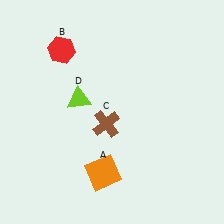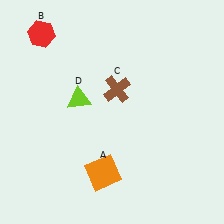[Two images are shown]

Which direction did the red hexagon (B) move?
The red hexagon (B) moved left.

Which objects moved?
The objects that moved are: the red hexagon (B), the brown cross (C).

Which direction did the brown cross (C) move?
The brown cross (C) moved up.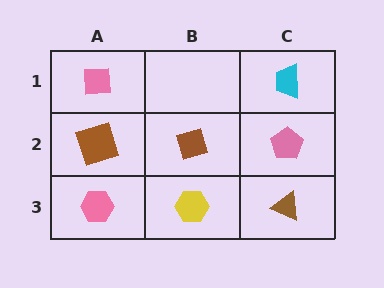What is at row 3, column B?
A yellow hexagon.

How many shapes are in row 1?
2 shapes.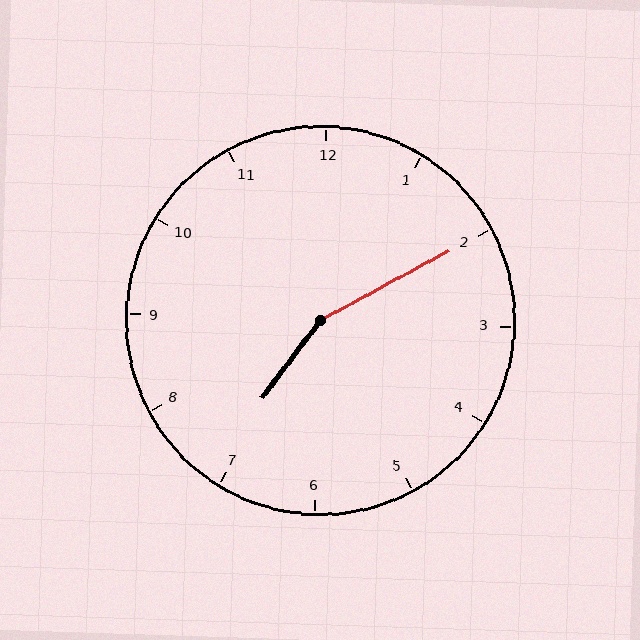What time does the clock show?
7:10.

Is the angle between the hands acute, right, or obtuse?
It is obtuse.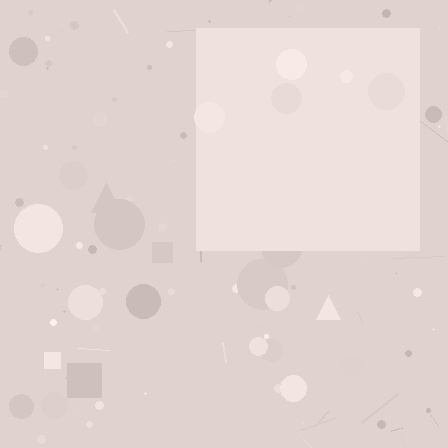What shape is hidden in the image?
A square is hidden in the image.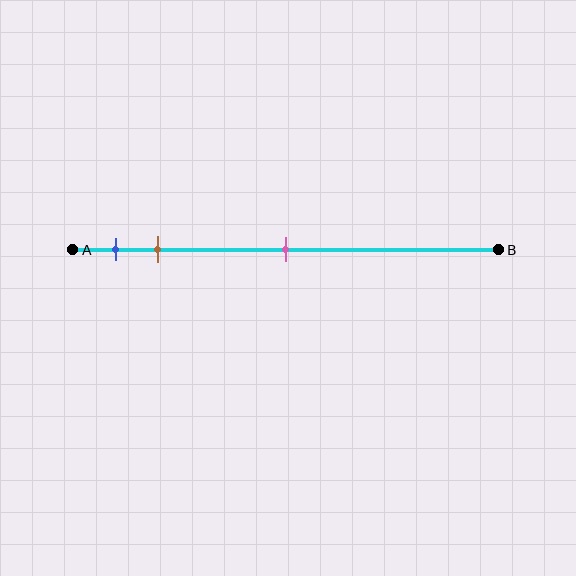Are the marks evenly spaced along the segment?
No, the marks are not evenly spaced.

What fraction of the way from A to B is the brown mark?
The brown mark is approximately 20% (0.2) of the way from A to B.